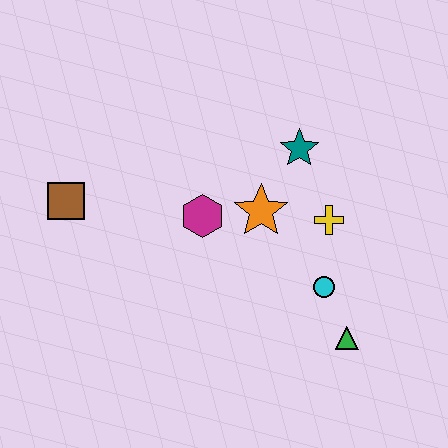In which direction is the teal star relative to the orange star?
The teal star is above the orange star.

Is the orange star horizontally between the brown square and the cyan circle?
Yes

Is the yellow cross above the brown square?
No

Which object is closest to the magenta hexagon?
The orange star is closest to the magenta hexagon.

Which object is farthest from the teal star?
The brown square is farthest from the teal star.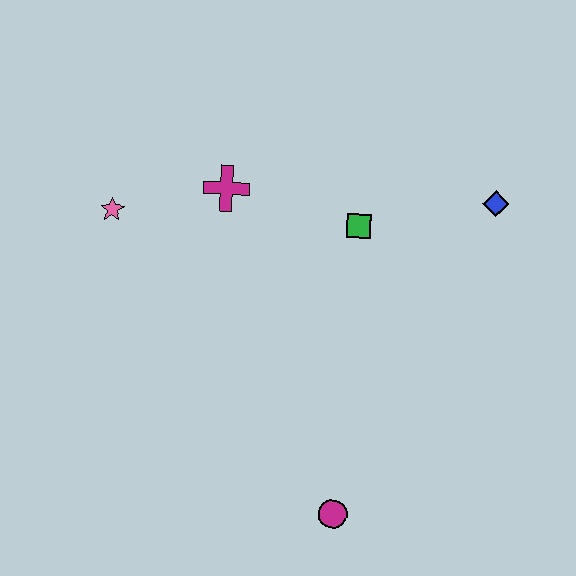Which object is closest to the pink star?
The magenta cross is closest to the pink star.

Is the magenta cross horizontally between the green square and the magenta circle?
No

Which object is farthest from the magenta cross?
The magenta circle is farthest from the magenta cross.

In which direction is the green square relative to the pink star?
The green square is to the right of the pink star.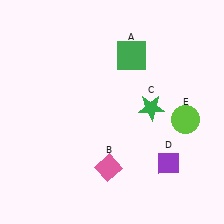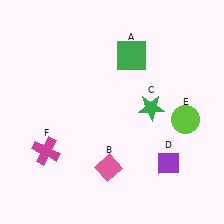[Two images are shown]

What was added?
A magenta cross (F) was added in Image 2.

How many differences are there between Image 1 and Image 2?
There is 1 difference between the two images.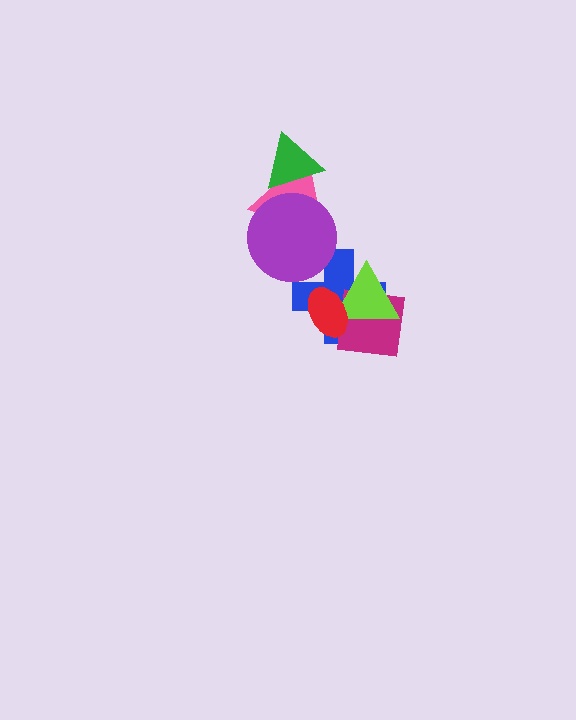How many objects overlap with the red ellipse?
3 objects overlap with the red ellipse.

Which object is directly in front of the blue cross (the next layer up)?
The magenta square is directly in front of the blue cross.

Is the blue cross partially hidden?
Yes, it is partially covered by another shape.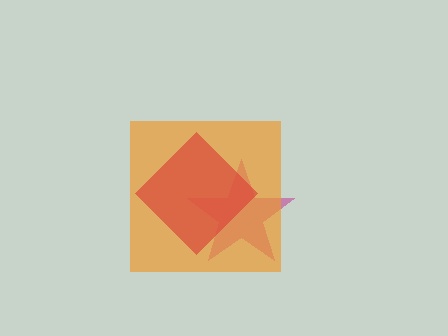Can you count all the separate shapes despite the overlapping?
Yes, there are 3 separate shapes.